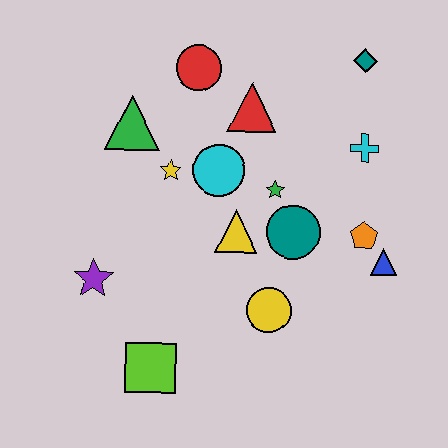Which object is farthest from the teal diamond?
The lime square is farthest from the teal diamond.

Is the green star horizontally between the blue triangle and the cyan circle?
Yes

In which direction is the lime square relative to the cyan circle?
The lime square is below the cyan circle.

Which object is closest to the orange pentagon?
The blue triangle is closest to the orange pentagon.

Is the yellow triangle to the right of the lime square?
Yes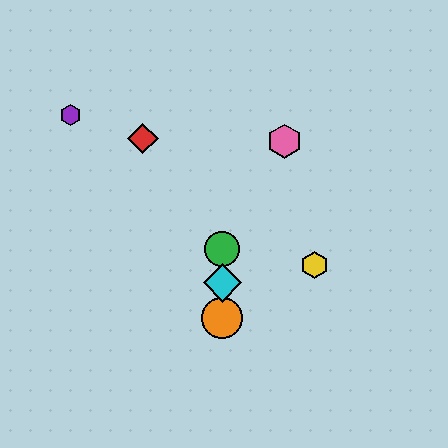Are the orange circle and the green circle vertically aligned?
Yes, both are at x≈222.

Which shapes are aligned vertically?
The blue circle, the green circle, the orange circle, the cyan diamond are aligned vertically.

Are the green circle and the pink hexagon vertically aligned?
No, the green circle is at x≈222 and the pink hexagon is at x≈285.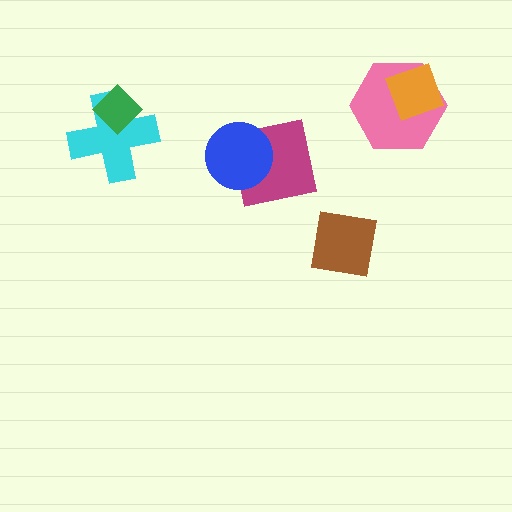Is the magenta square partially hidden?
Yes, it is partially covered by another shape.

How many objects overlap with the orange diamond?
1 object overlaps with the orange diamond.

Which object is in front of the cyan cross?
The green diamond is in front of the cyan cross.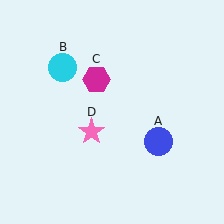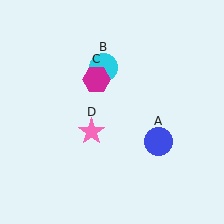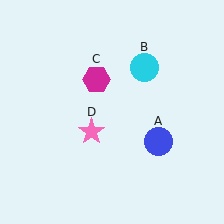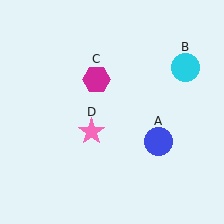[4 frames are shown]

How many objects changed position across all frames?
1 object changed position: cyan circle (object B).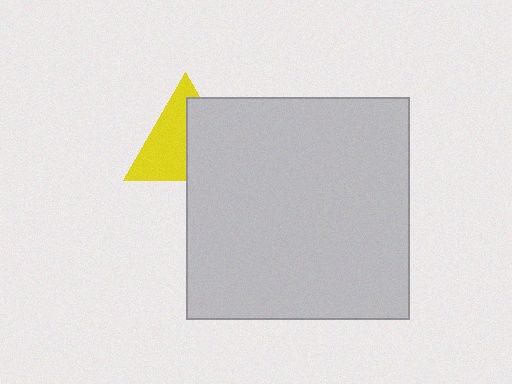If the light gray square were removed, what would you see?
You would see the complete yellow triangle.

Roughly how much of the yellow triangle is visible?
About half of it is visible (roughly 52%).